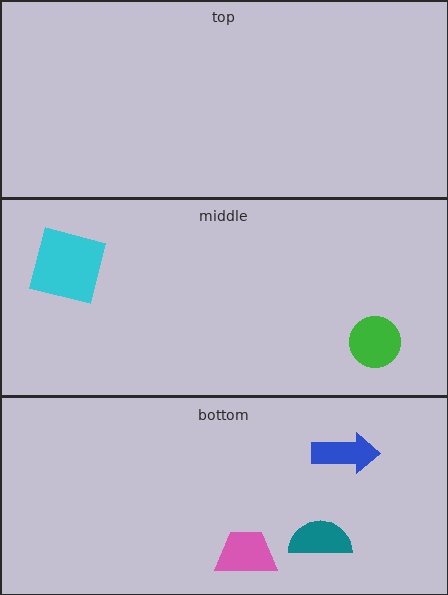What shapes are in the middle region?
The green circle, the cyan square.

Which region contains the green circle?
The middle region.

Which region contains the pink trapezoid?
The bottom region.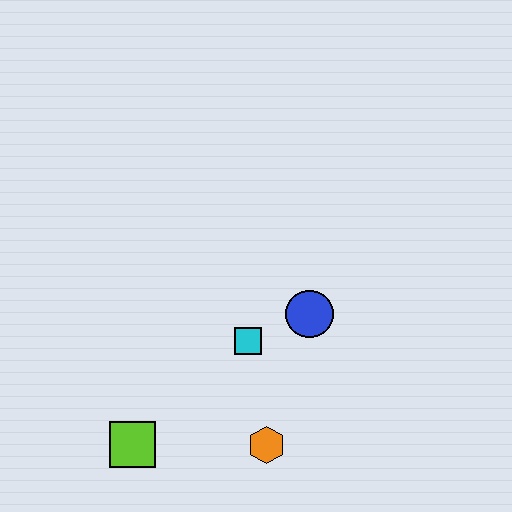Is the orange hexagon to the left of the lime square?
No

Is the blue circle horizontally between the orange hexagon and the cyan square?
No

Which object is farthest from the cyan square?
The lime square is farthest from the cyan square.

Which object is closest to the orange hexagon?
The cyan square is closest to the orange hexagon.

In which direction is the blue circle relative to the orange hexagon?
The blue circle is above the orange hexagon.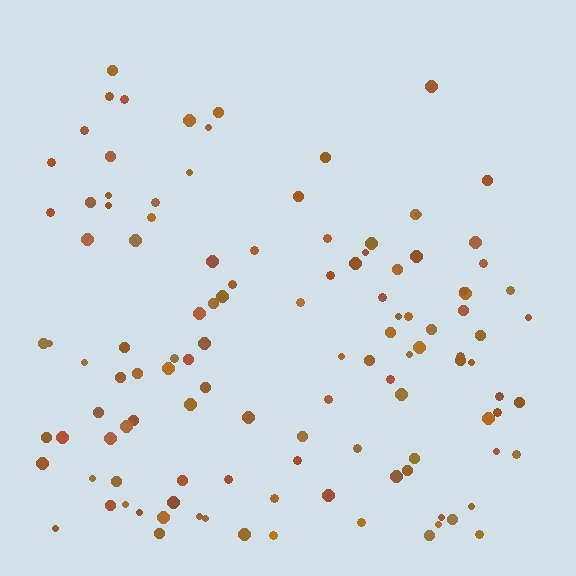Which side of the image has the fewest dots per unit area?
The top.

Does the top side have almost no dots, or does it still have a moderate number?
Still a moderate number, just noticeably fewer than the bottom.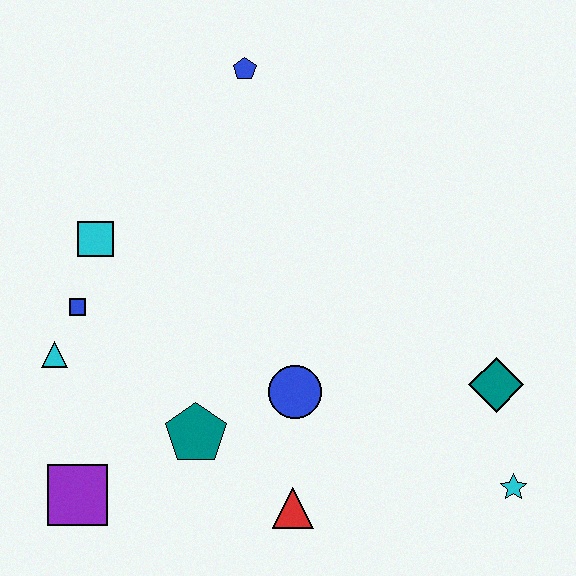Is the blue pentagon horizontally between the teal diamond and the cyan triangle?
Yes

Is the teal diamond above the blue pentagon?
No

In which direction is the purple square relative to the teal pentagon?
The purple square is to the left of the teal pentagon.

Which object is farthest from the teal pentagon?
The blue pentagon is farthest from the teal pentagon.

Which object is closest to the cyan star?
The teal diamond is closest to the cyan star.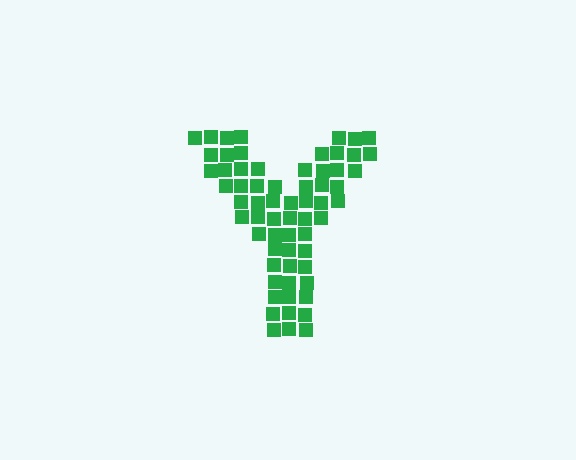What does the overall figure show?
The overall figure shows the letter Y.